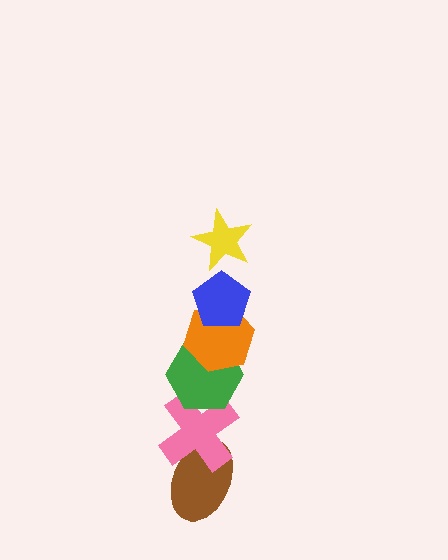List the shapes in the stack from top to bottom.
From top to bottom: the yellow star, the blue pentagon, the orange hexagon, the green hexagon, the pink cross, the brown ellipse.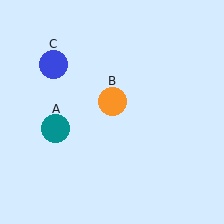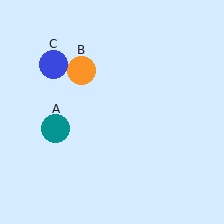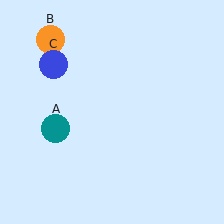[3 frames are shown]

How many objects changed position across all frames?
1 object changed position: orange circle (object B).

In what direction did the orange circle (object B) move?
The orange circle (object B) moved up and to the left.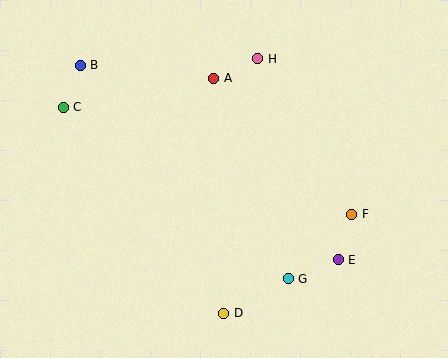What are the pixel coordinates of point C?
Point C is at (63, 107).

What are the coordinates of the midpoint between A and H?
The midpoint between A and H is at (236, 69).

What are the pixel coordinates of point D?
Point D is at (224, 313).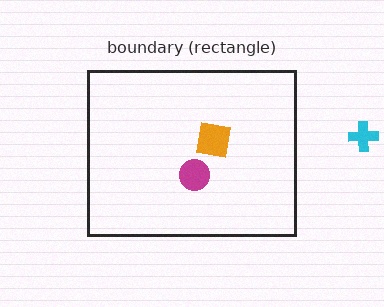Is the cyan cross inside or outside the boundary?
Outside.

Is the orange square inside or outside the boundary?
Inside.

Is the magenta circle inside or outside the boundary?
Inside.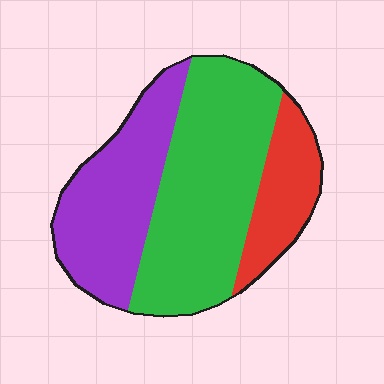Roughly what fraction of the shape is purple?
Purple takes up about one third (1/3) of the shape.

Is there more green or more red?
Green.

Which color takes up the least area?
Red, at roughly 15%.